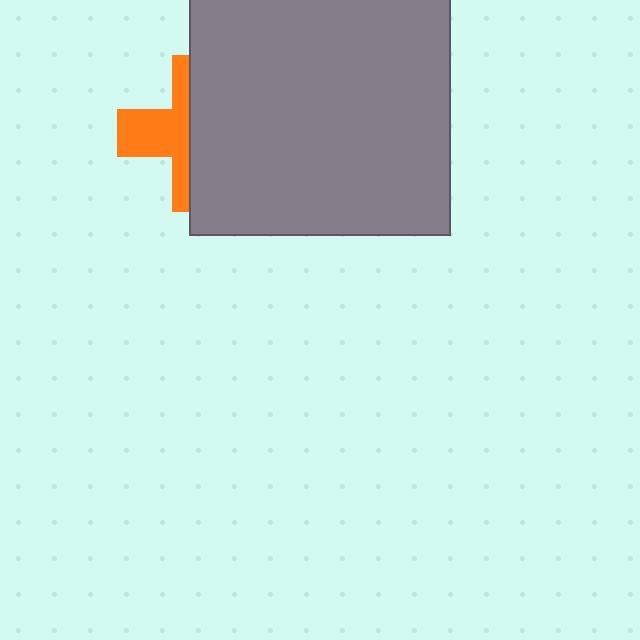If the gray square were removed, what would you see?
You would see the complete orange cross.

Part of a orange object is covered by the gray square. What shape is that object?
It is a cross.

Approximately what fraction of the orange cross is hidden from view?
Roughly 58% of the orange cross is hidden behind the gray square.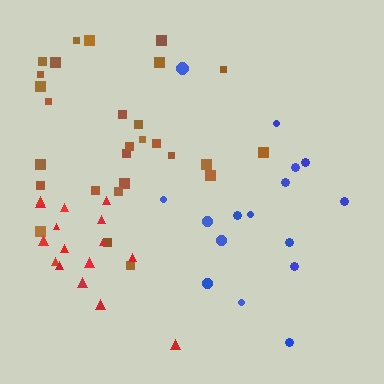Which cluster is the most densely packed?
Red.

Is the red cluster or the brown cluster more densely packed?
Red.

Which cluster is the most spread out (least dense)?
Blue.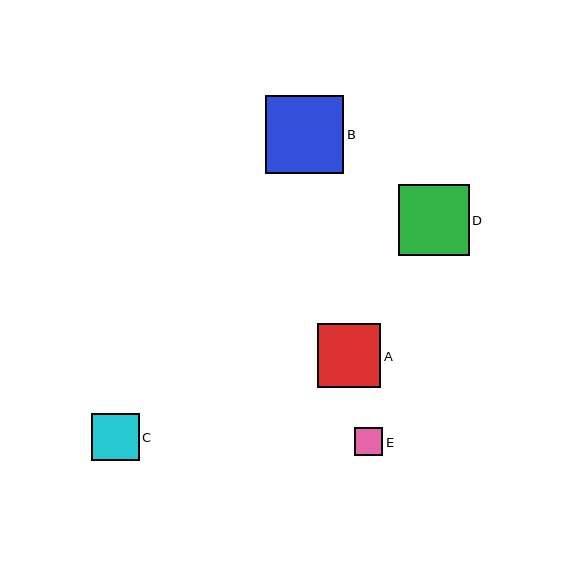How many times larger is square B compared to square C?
Square B is approximately 1.7 times the size of square C.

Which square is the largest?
Square B is the largest with a size of approximately 79 pixels.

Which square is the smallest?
Square E is the smallest with a size of approximately 28 pixels.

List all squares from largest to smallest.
From largest to smallest: B, D, A, C, E.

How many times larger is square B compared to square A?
Square B is approximately 1.2 times the size of square A.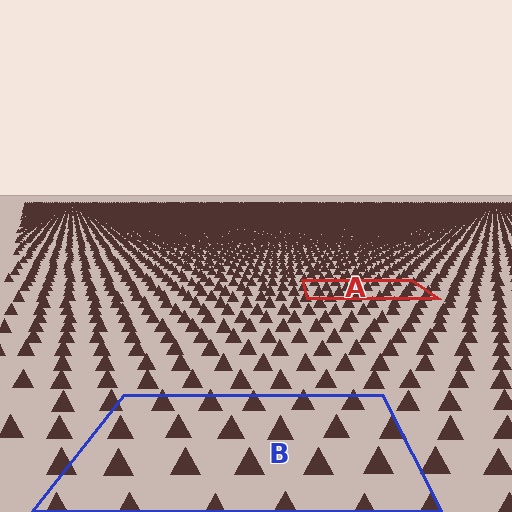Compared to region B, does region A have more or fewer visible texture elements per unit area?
Region A has more texture elements per unit area — they are packed more densely because it is farther away.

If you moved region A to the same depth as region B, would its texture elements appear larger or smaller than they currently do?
They would appear larger. At a closer depth, the same texture elements are projected at a bigger on-screen size.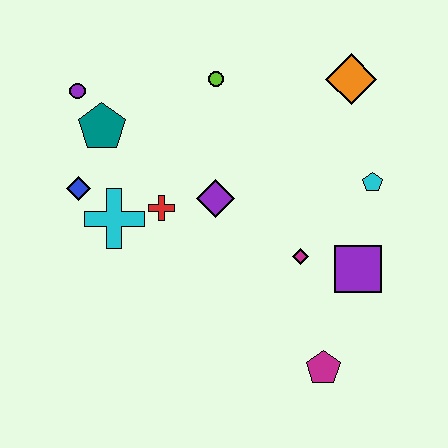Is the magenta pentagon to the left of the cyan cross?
No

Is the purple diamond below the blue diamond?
Yes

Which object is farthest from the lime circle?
The magenta pentagon is farthest from the lime circle.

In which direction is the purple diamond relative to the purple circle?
The purple diamond is to the right of the purple circle.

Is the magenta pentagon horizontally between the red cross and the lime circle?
No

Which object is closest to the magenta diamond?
The purple square is closest to the magenta diamond.